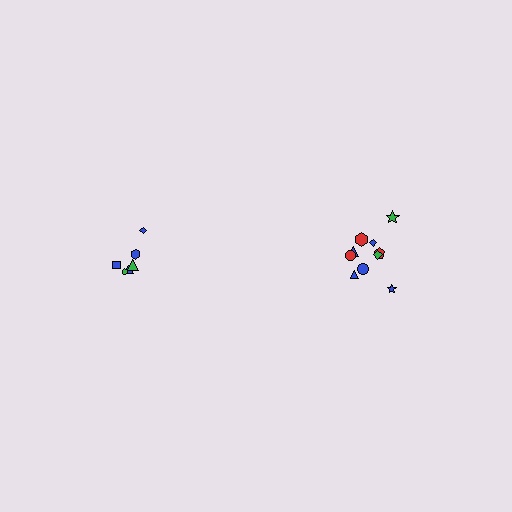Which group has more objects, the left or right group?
The right group.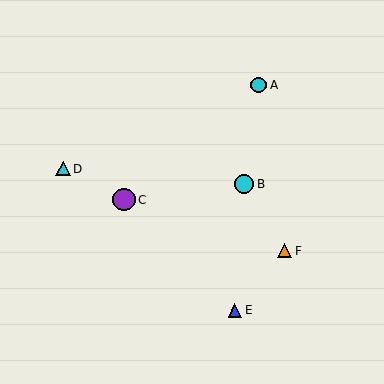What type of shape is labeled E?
Shape E is a blue triangle.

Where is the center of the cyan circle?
The center of the cyan circle is at (244, 184).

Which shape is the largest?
The purple circle (labeled C) is the largest.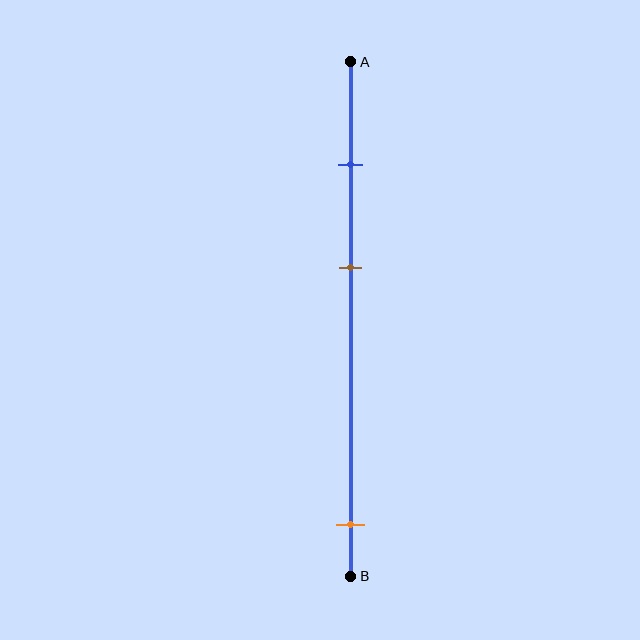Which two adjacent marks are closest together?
The blue and brown marks are the closest adjacent pair.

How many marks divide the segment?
There are 3 marks dividing the segment.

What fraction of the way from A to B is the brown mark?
The brown mark is approximately 40% (0.4) of the way from A to B.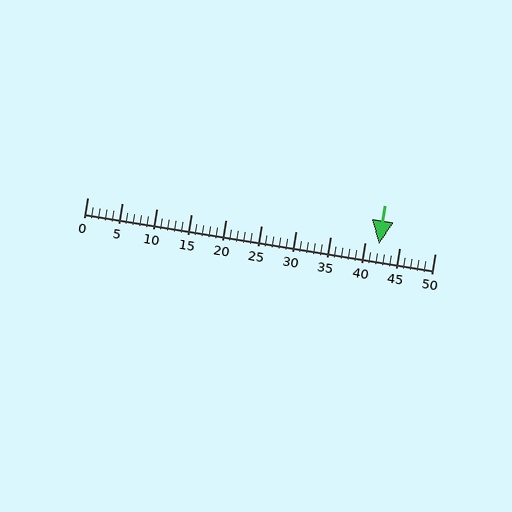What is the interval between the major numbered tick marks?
The major tick marks are spaced 5 units apart.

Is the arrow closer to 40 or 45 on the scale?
The arrow is closer to 40.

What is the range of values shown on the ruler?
The ruler shows values from 0 to 50.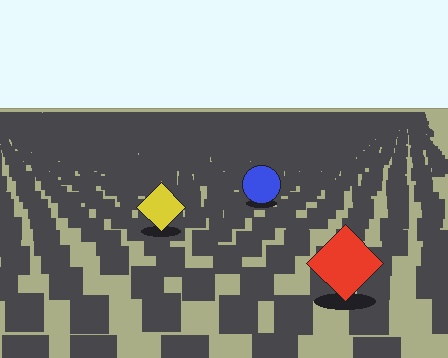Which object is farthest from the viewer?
The blue circle is farthest from the viewer. It appears smaller and the ground texture around it is denser.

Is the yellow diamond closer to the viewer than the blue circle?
Yes. The yellow diamond is closer — you can tell from the texture gradient: the ground texture is coarser near it.